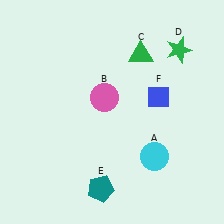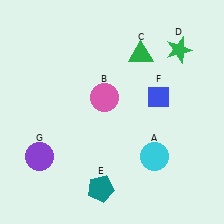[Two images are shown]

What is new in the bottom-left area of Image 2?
A purple circle (G) was added in the bottom-left area of Image 2.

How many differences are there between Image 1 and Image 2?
There is 1 difference between the two images.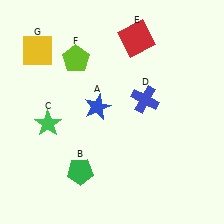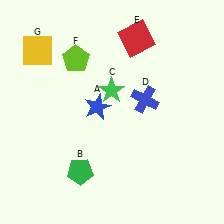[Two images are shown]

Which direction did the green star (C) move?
The green star (C) moved right.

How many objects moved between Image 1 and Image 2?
1 object moved between the two images.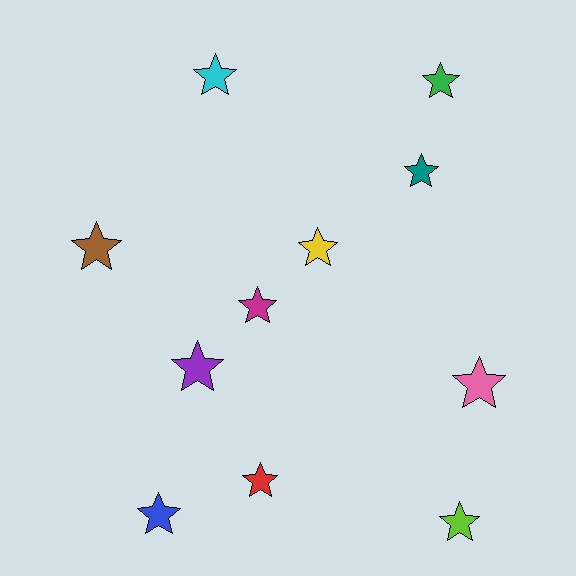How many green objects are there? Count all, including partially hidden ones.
There is 1 green object.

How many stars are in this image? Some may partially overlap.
There are 11 stars.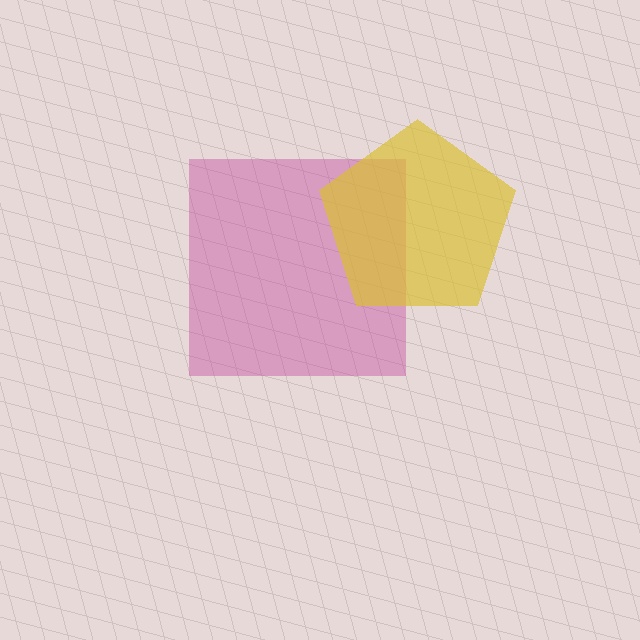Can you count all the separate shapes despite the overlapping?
Yes, there are 2 separate shapes.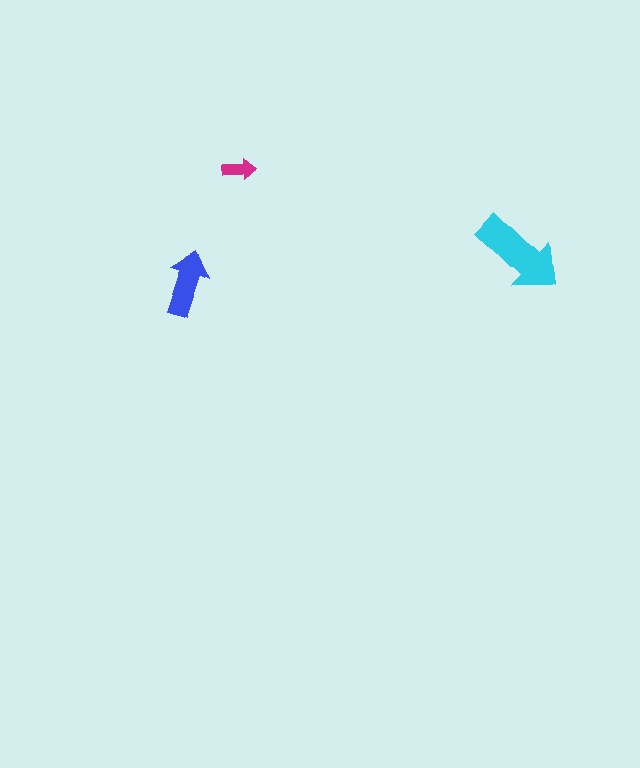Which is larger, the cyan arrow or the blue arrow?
The cyan one.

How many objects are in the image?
There are 3 objects in the image.